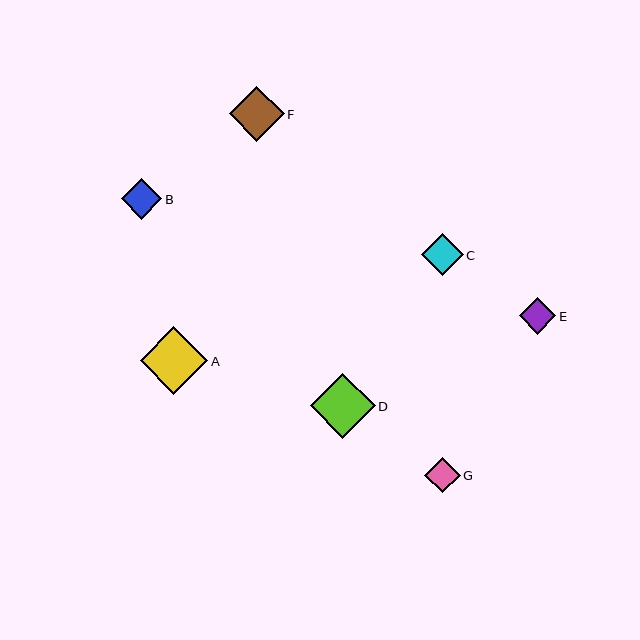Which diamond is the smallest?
Diamond G is the smallest with a size of approximately 35 pixels.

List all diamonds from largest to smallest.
From largest to smallest: A, D, F, C, B, E, G.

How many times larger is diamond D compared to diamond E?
Diamond D is approximately 1.8 times the size of diamond E.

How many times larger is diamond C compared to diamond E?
Diamond C is approximately 1.1 times the size of diamond E.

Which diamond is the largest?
Diamond A is the largest with a size of approximately 68 pixels.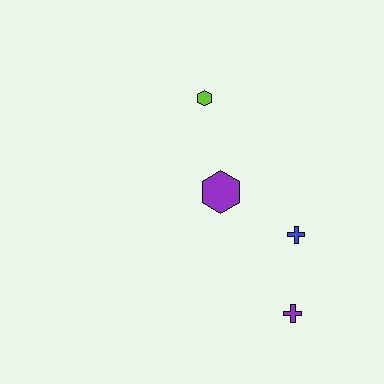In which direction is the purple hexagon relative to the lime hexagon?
The purple hexagon is below the lime hexagon.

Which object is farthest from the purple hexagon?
The purple cross is farthest from the purple hexagon.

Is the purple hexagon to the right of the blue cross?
No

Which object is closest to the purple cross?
The blue cross is closest to the purple cross.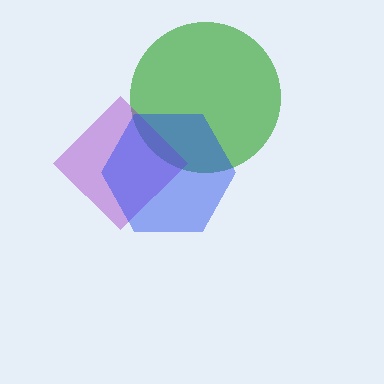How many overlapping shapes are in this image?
There are 3 overlapping shapes in the image.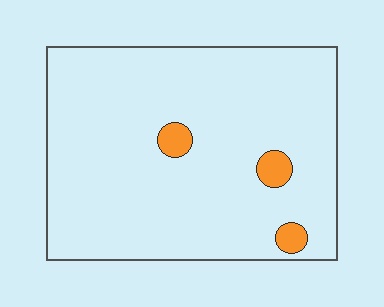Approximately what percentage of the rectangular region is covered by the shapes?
Approximately 5%.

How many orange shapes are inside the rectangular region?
3.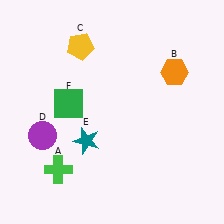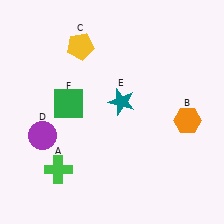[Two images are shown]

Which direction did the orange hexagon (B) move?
The orange hexagon (B) moved down.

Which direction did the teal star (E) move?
The teal star (E) moved up.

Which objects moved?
The objects that moved are: the orange hexagon (B), the teal star (E).